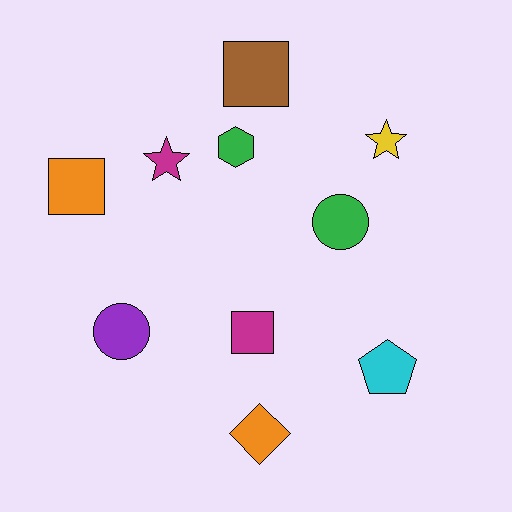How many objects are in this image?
There are 10 objects.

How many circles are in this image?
There are 2 circles.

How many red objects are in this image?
There are no red objects.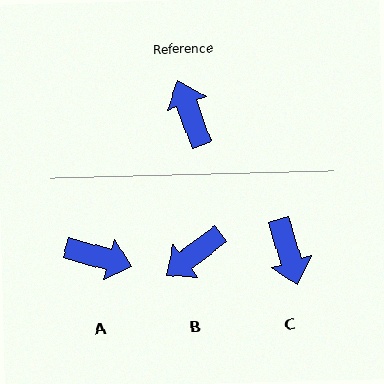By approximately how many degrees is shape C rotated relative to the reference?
Approximately 176 degrees counter-clockwise.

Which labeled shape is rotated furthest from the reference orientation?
C, about 176 degrees away.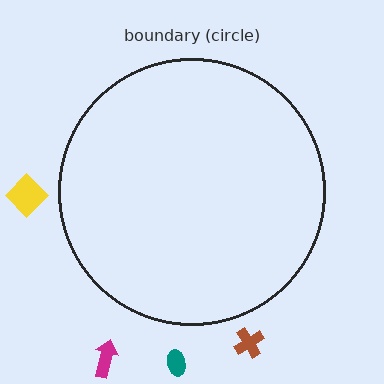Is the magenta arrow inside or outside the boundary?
Outside.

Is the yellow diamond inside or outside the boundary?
Outside.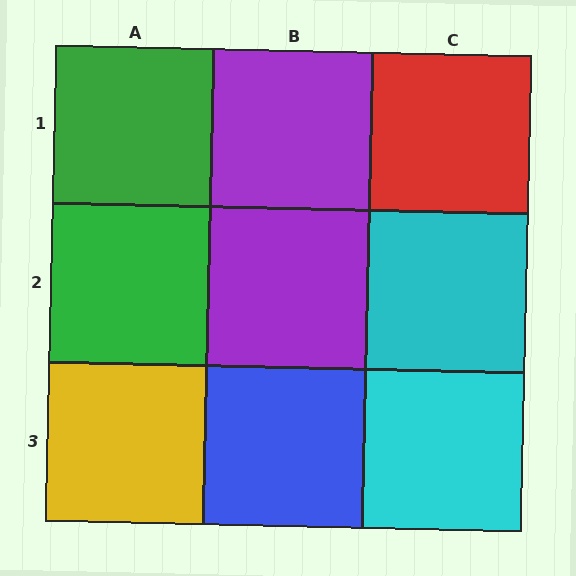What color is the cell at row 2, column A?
Green.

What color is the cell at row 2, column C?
Cyan.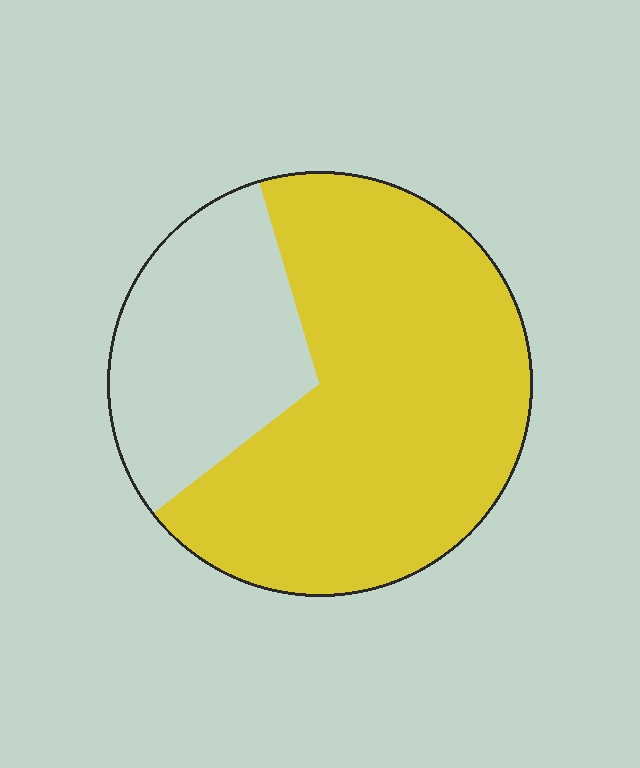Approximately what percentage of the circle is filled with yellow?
Approximately 70%.